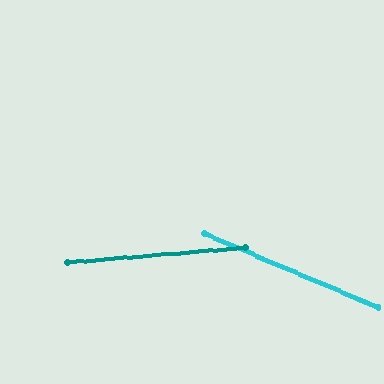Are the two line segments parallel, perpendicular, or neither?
Neither parallel nor perpendicular — they differ by about 28°.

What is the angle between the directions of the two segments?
Approximately 28 degrees.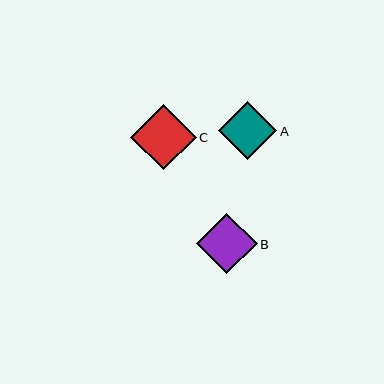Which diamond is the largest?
Diamond C is the largest with a size of approximately 66 pixels.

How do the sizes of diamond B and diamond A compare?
Diamond B and diamond A are approximately the same size.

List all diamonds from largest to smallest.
From largest to smallest: C, B, A.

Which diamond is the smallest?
Diamond A is the smallest with a size of approximately 58 pixels.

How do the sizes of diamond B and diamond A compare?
Diamond B and diamond A are approximately the same size.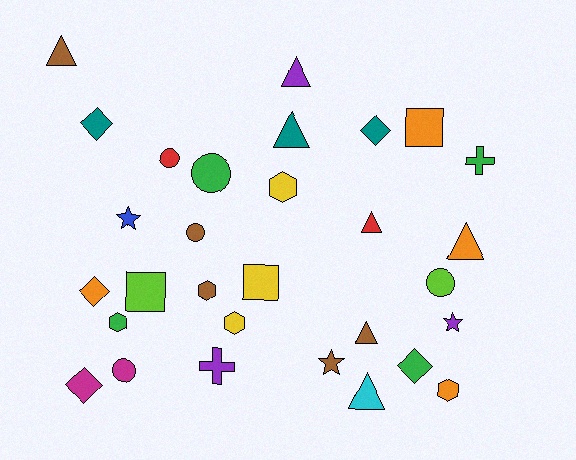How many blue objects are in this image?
There is 1 blue object.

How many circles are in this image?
There are 5 circles.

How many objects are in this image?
There are 30 objects.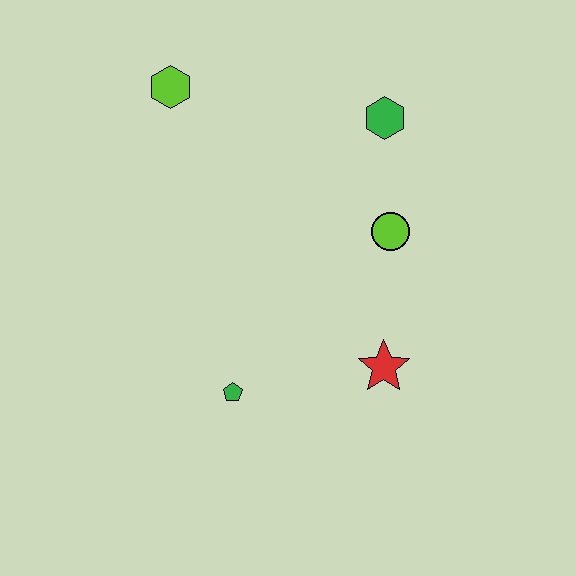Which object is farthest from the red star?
The lime hexagon is farthest from the red star.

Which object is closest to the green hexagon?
The lime circle is closest to the green hexagon.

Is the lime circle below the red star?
No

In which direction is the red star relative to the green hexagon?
The red star is below the green hexagon.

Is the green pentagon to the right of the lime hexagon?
Yes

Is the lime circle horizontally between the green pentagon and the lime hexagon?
No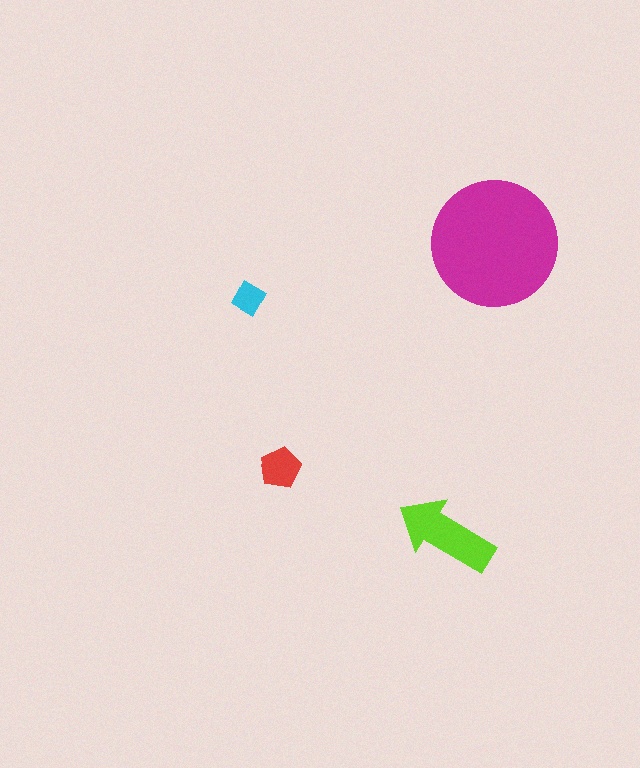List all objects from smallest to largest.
The cyan square, the red pentagon, the lime arrow, the magenta circle.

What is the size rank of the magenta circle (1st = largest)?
1st.